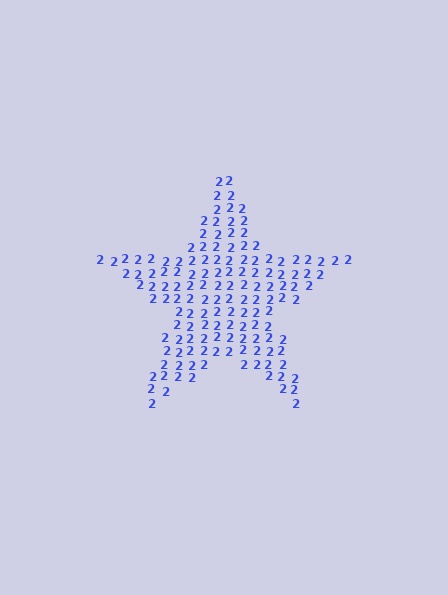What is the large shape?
The large shape is a star.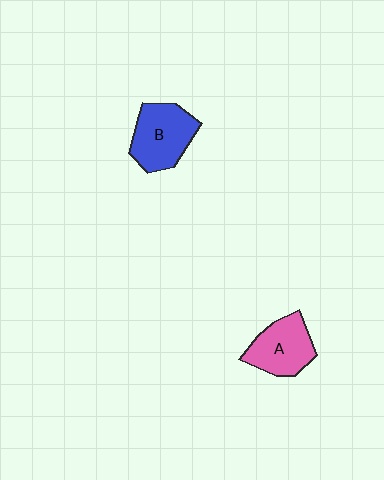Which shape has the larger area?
Shape B (blue).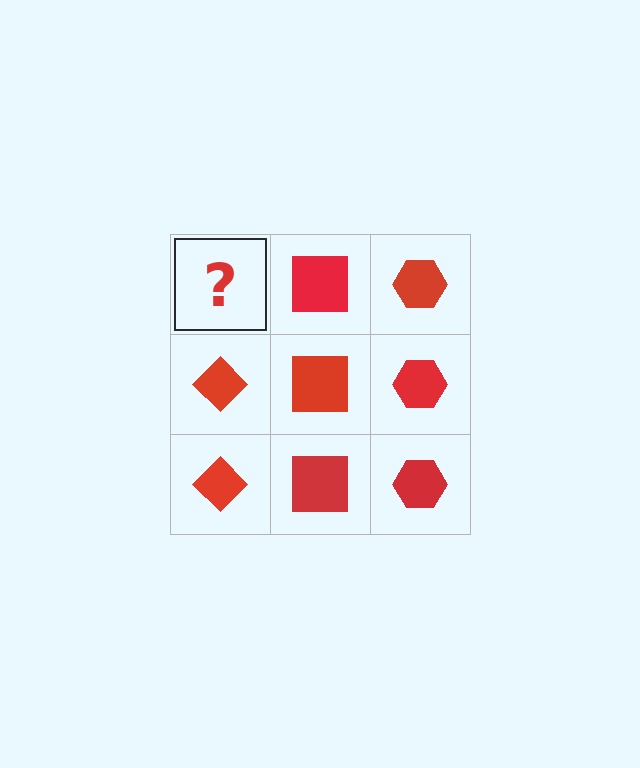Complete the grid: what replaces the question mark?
The question mark should be replaced with a red diamond.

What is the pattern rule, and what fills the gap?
The rule is that each column has a consistent shape. The gap should be filled with a red diamond.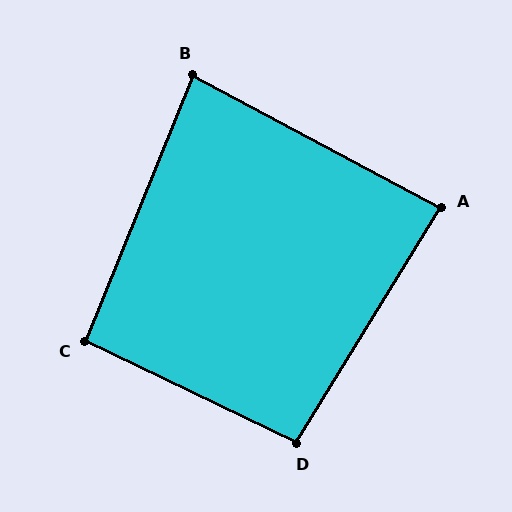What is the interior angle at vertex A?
Approximately 86 degrees (approximately right).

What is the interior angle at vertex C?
Approximately 94 degrees (approximately right).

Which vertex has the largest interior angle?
D, at approximately 96 degrees.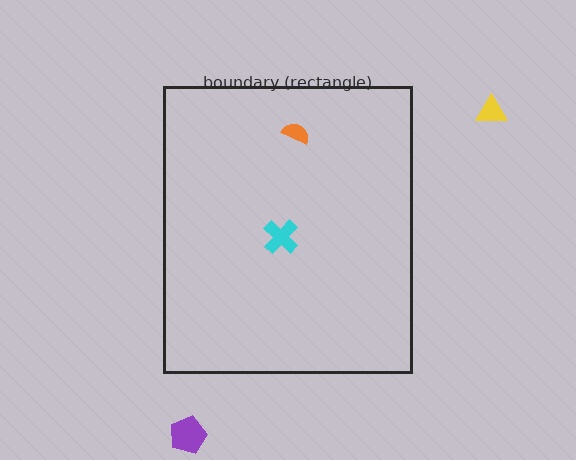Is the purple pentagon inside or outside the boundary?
Outside.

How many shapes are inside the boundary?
2 inside, 2 outside.